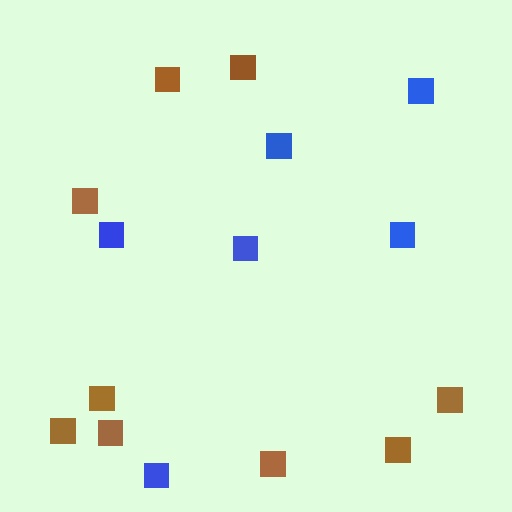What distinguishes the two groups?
There are 2 groups: one group of blue squares (6) and one group of brown squares (9).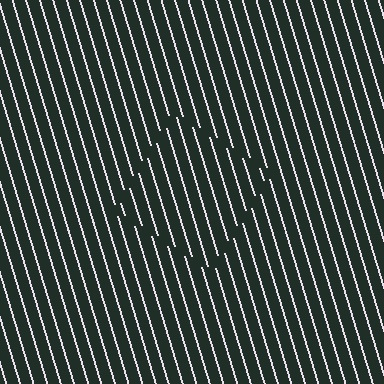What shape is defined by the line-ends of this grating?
An illusory square. The interior of the shape contains the same grating, shifted by half a period — the contour is defined by the phase discontinuity where line-ends from the inner and outer gratings abut.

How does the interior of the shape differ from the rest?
The interior of the shape contains the same grating, shifted by half a period — the contour is defined by the phase discontinuity where line-ends from the inner and outer gratings abut.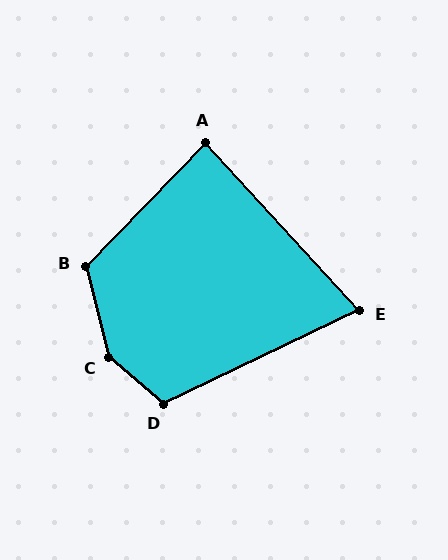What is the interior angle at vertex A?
Approximately 87 degrees (approximately right).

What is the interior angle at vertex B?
Approximately 122 degrees (obtuse).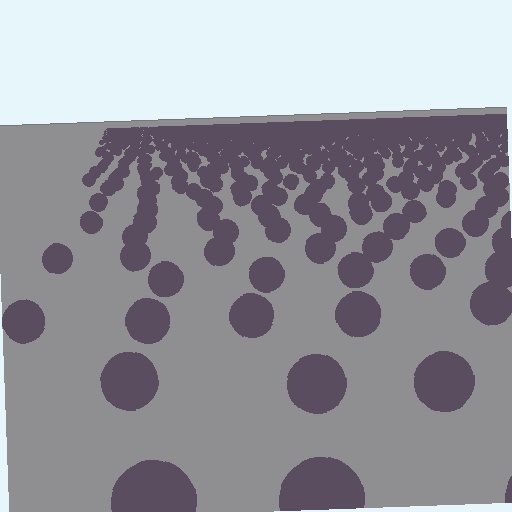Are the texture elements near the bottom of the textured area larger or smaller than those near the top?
Larger. Near the bottom, elements are closer to the viewer and appear at a bigger on-screen size.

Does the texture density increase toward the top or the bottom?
Density increases toward the top.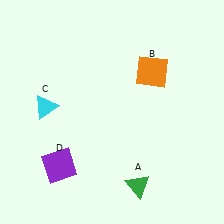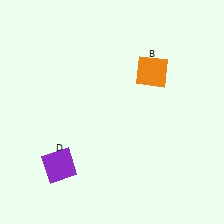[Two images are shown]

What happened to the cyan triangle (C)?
The cyan triangle (C) was removed in Image 2. It was in the top-left area of Image 1.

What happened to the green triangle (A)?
The green triangle (A) was removed in Image 2. It was in the bottom-right area of Image 1.